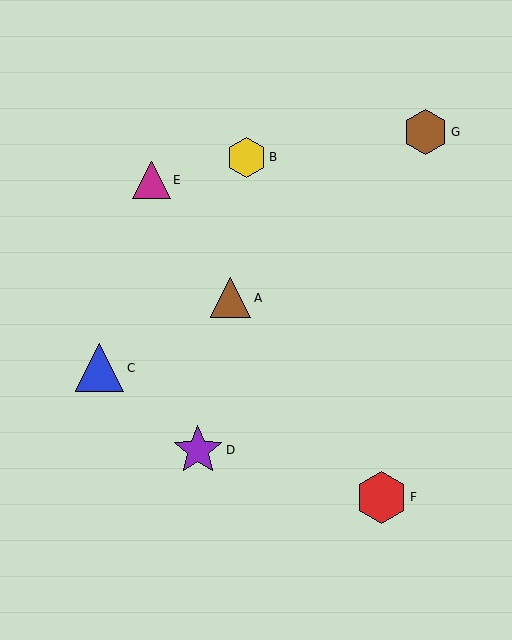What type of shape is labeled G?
Shape G is a brown hexagon.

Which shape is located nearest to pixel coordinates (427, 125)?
The brown hexagon (labeled G) at (426, 132) is nearest to that location.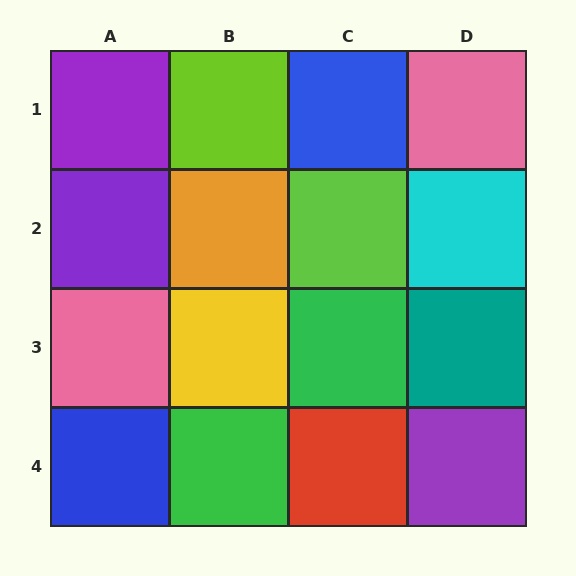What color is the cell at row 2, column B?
Orange.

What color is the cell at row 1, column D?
Pink.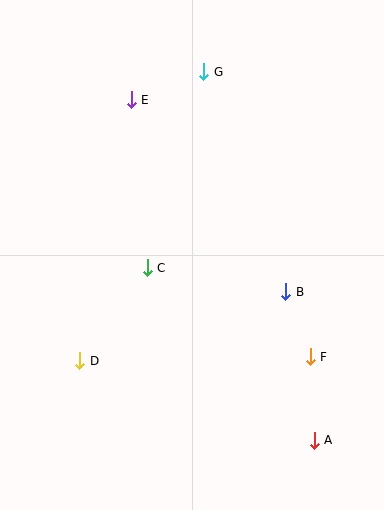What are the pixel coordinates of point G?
Point G is at (204, 72).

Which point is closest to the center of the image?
Point C at (147, 268) is closest to the center.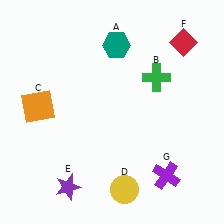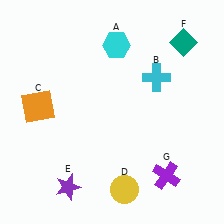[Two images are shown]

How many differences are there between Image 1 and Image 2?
There are 3 differences between the two images.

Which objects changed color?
A changed from teal to cyan. B changed from green to cyan. F changed from red to teal.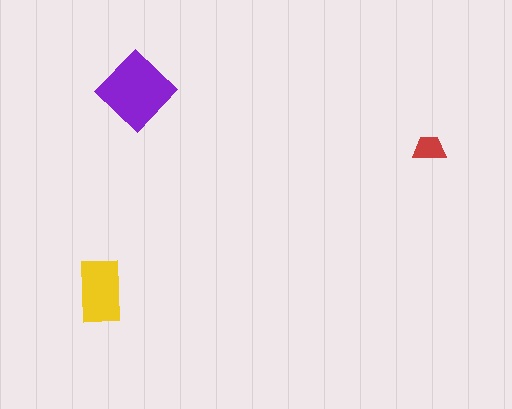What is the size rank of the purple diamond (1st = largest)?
1st.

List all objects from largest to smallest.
The purple diamond, the yellow rectangle, the red trapezoid.